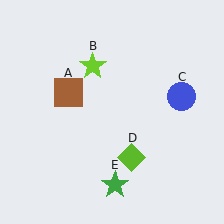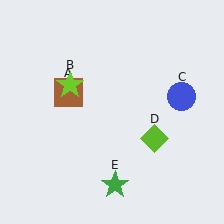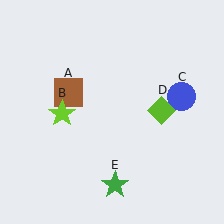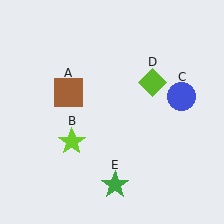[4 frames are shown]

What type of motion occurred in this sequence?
The lime star (object B), lime diamond (object D) rotated counterclockwise around the center of the scene.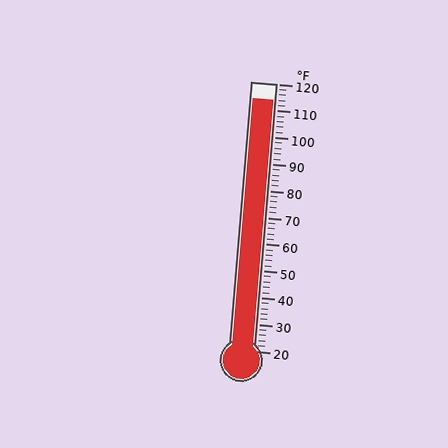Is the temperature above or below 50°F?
The temperature is above 50°F.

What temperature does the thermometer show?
The thermometer shows approximately 114°F.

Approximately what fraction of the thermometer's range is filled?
The thermometer is filled to approximately 95% of its range.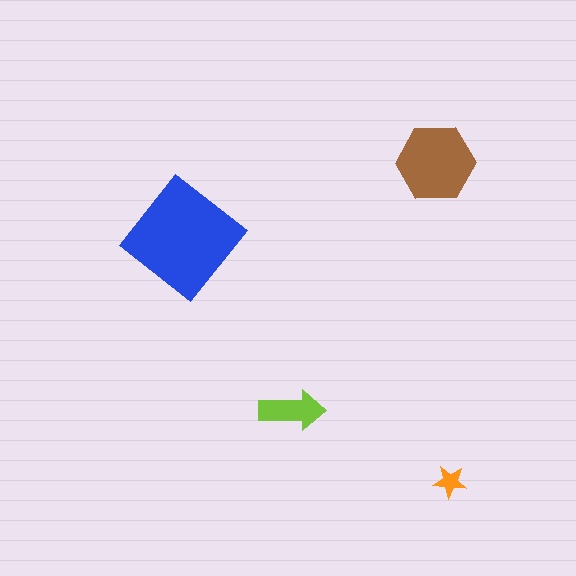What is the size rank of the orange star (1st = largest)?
4th.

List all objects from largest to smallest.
The blue diamond, the brown hexagon, the lime arrow, the orange star.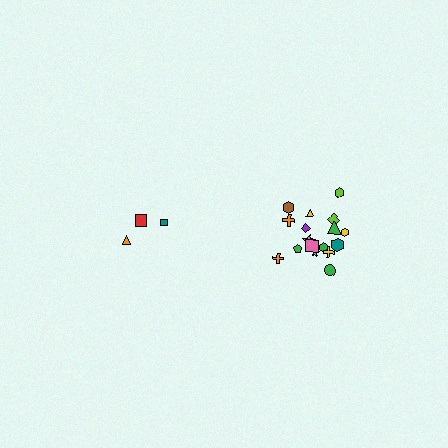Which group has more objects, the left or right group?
The right group.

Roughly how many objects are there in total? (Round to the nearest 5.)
Roughly 20 objects in total.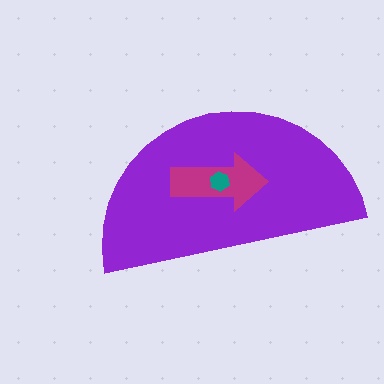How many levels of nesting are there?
3.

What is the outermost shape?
The purple semicircle.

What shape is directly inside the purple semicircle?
The magenta arrow.